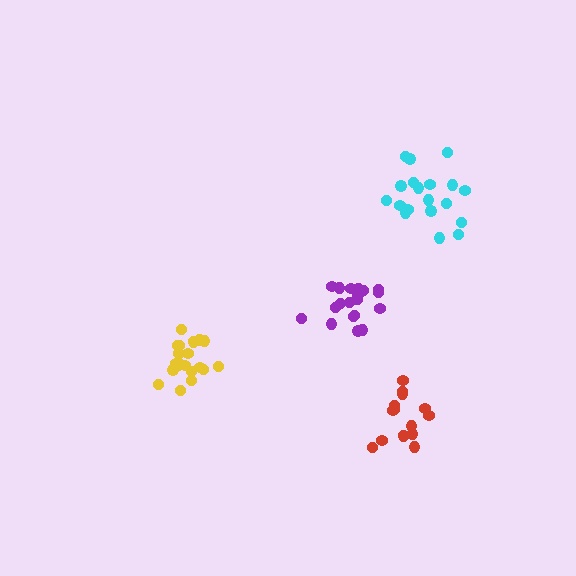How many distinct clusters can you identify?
There are 4 distinct clusters.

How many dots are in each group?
Group 1: 19 dots, Group 2: 15 dots, Group 3: 21 dots, Group 4: 19 dots (74 total).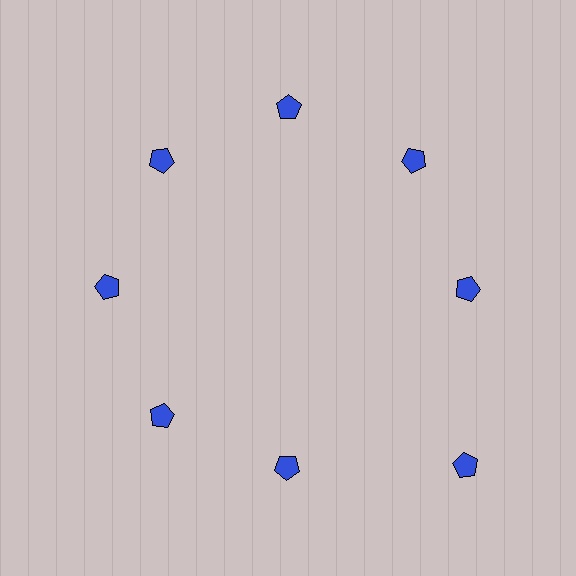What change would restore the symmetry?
The symmetry would be restored by moving it inward, back onto the ring so that all 8 pentagons sit at equal angles and equal distance from the center.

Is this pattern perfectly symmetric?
No. The 8 blue pentagons are arranged in a ring, but one element near the 4 o'clock position is pushed outward from the center, breaking the 8-fold rotational symmetry.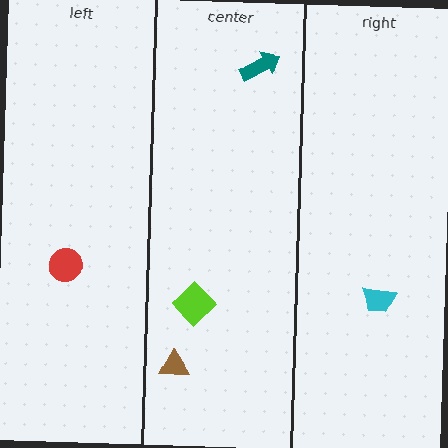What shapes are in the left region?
The red circle.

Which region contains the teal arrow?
The center region.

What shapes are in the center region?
The teal arrow, the brown triangle, the lime diamond.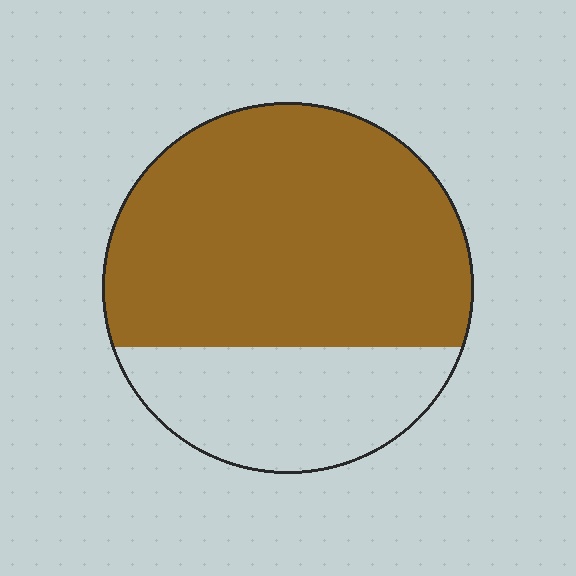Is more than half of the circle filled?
Yes.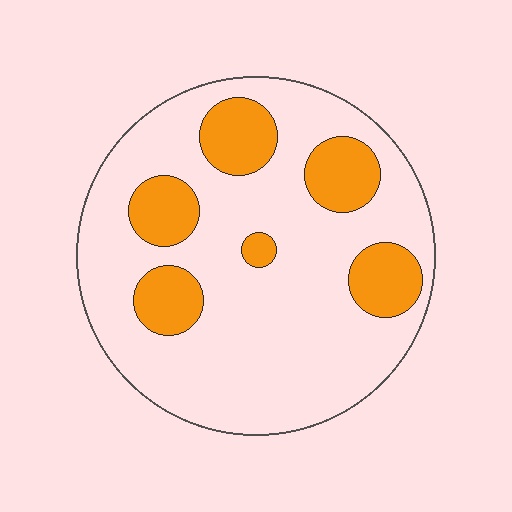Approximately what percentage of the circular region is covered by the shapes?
Approximately 25%.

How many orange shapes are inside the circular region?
6.